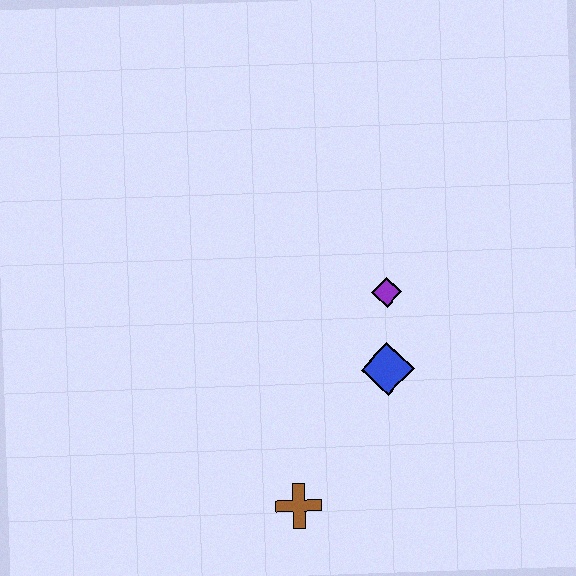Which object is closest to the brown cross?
The blue diamond is closest to the brown cross.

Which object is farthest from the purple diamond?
The brown cross is farthest from the purple diamond.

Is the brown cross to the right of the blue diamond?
No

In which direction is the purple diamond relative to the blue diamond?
The purple diamond is above the blue diamond.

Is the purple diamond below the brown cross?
No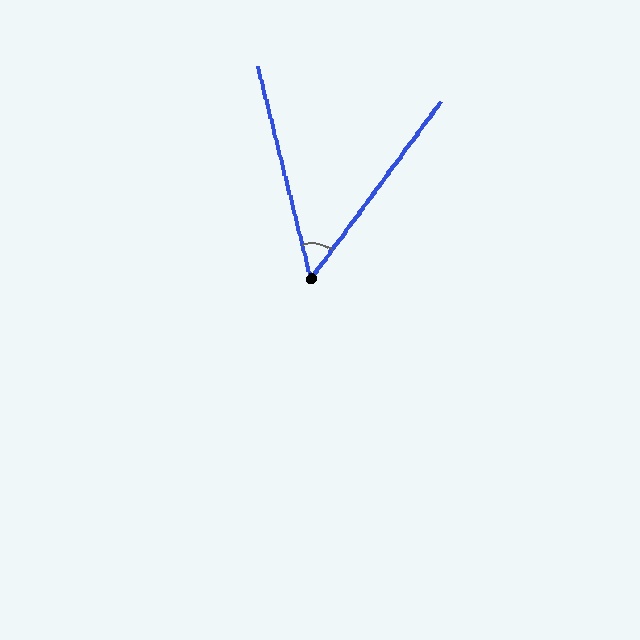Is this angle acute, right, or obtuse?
It is acute.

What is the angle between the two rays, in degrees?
Approximately 50 degrees.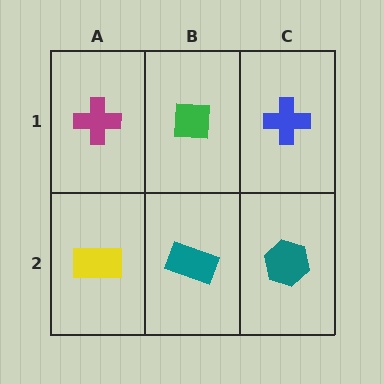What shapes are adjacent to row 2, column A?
A magenta cross (row 1, column A), a teal rectangle (row 2, column B).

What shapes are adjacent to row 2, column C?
A blue cross (row 1, column C), a teal rectangle (row 2, column B).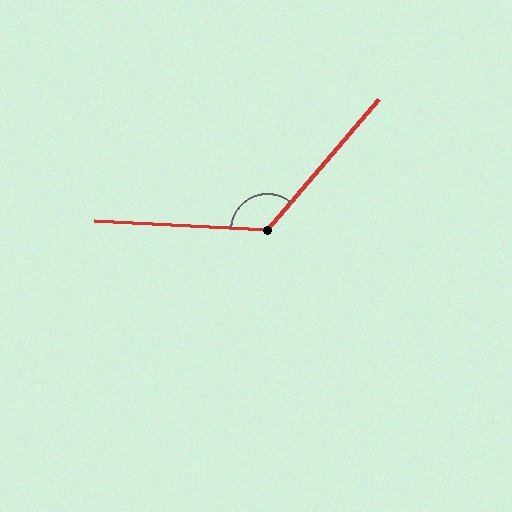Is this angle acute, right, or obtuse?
It is obtuse.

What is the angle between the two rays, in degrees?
Approximately 128 degrees.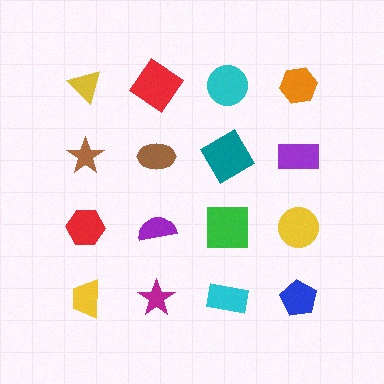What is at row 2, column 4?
A purple rectangle.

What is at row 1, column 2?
A red diamond.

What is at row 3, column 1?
A red hexagon.